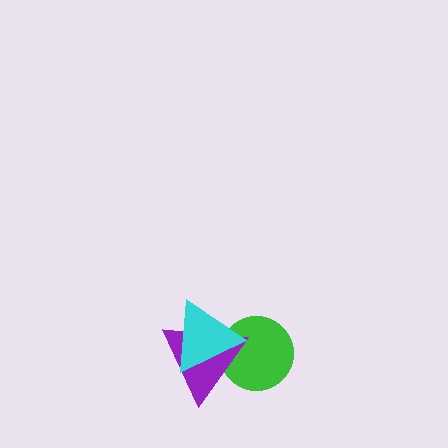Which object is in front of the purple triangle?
The cyan triangle is in front of the purple triangle.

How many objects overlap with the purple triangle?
2 objects overlap with the purple triangle.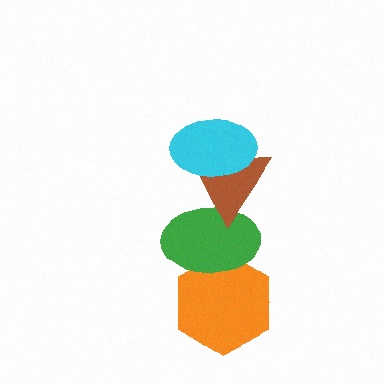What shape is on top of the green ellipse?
The brown triangle is on top of the green ellipse.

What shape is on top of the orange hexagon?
The green ellipse is on top of the orange hexagon.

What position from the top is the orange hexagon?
The orange hexagon is 4th from the top.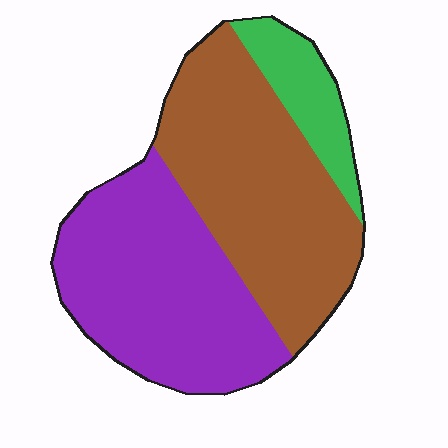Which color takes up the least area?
Green, at roughly 10%.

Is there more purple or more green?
Purple.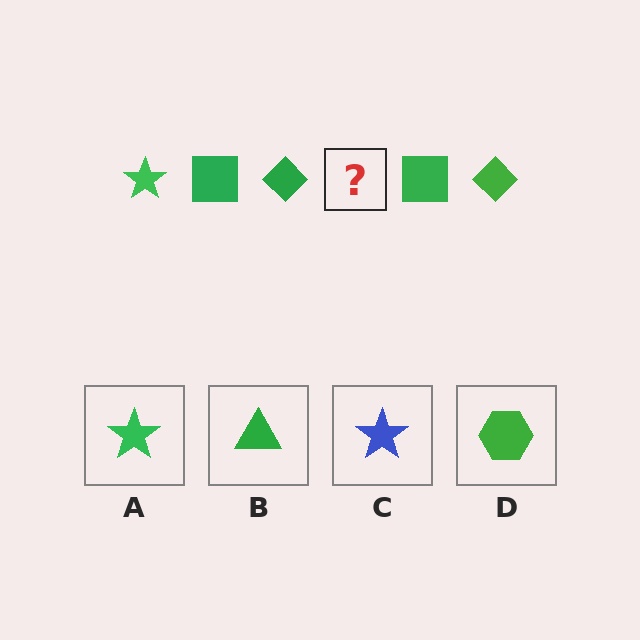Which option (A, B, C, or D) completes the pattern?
A.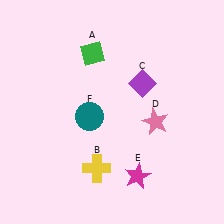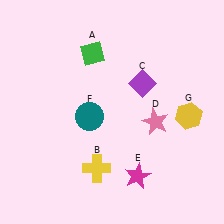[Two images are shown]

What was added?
A yellow hexagon (G) was added in Image 2.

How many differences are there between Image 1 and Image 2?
There is 1 difference between the two images.